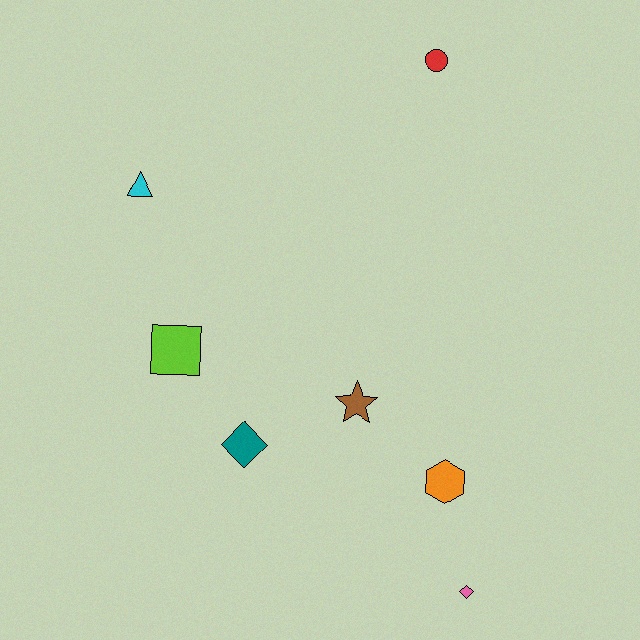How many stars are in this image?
There is 1 star.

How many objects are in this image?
There are 7 objects.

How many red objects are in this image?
There is 1 red object.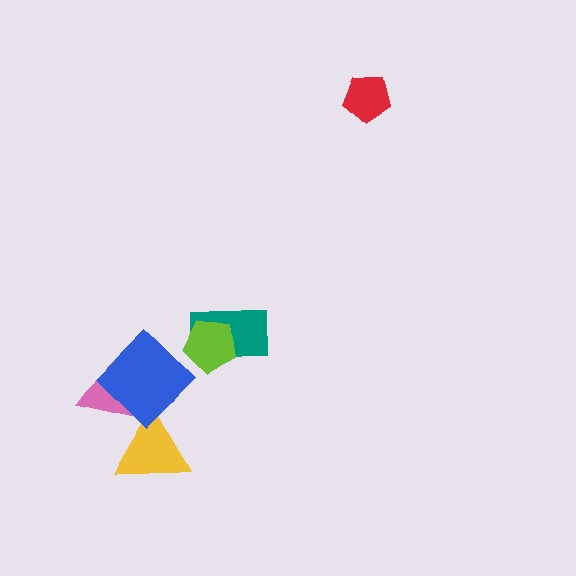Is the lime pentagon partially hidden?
No, no other shape covers it.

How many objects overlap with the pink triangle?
2 objects overlap with the pink triangle.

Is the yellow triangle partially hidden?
Yes, it is partially covered by another shape.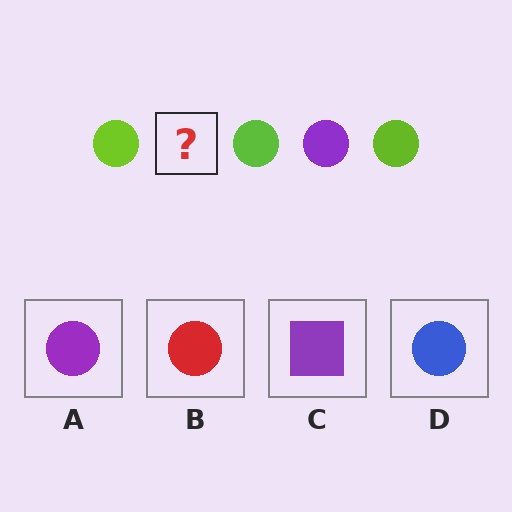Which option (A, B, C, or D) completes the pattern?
A.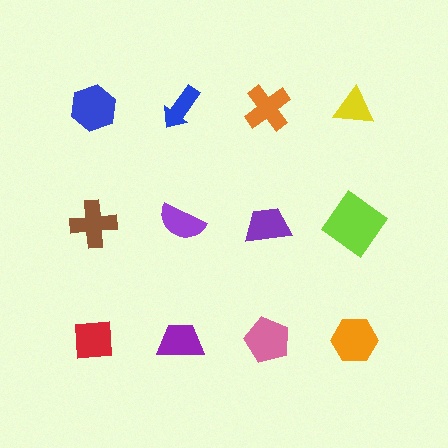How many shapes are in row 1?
4 shapes.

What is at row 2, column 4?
A lime diamond.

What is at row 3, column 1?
A red square.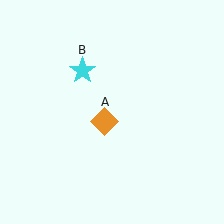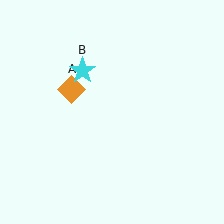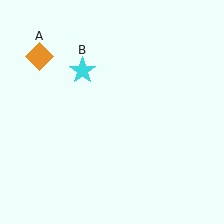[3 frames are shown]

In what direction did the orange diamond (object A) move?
The orange diamond (object A) moved up and to the left.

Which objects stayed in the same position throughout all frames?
Cyan star (object B) remained stationary.